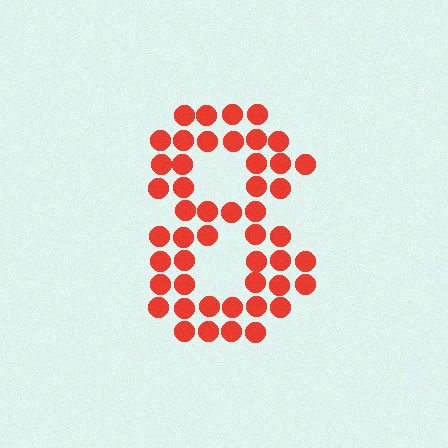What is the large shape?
The large shape is the digit 8.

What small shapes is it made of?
It is made of small circles.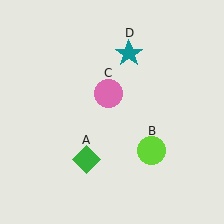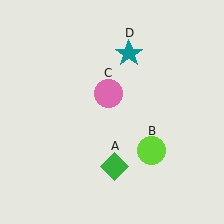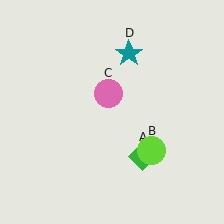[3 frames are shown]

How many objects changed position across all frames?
1 object changed position: green diamond (object A).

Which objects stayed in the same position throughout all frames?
Lime circle (object B) and pink circle (object C) and teal star (object D) remained stationary.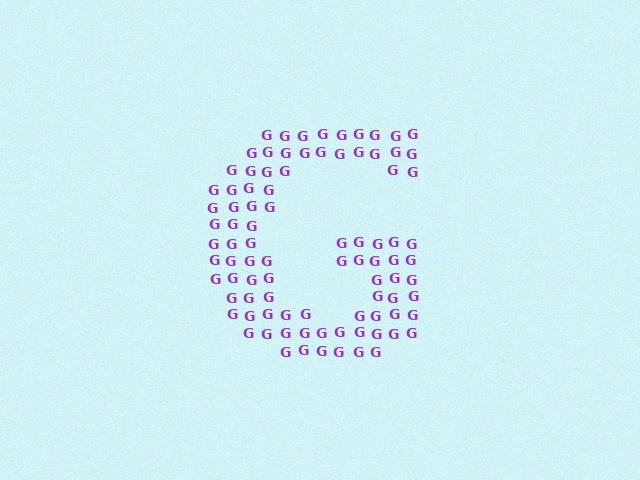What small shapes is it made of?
It is made of small letter G's.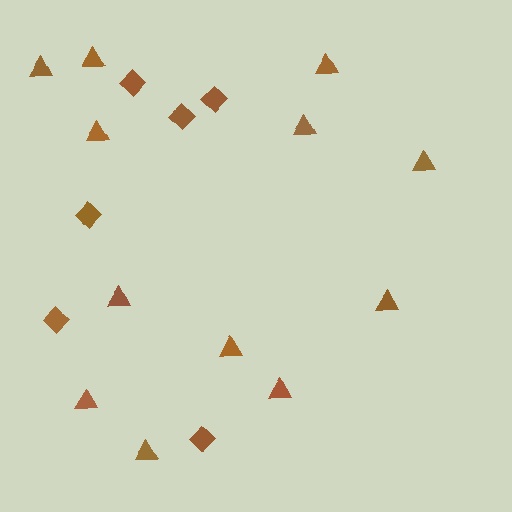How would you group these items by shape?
There are 2 groups: one group of diamonds (6) and one group of triangles (12).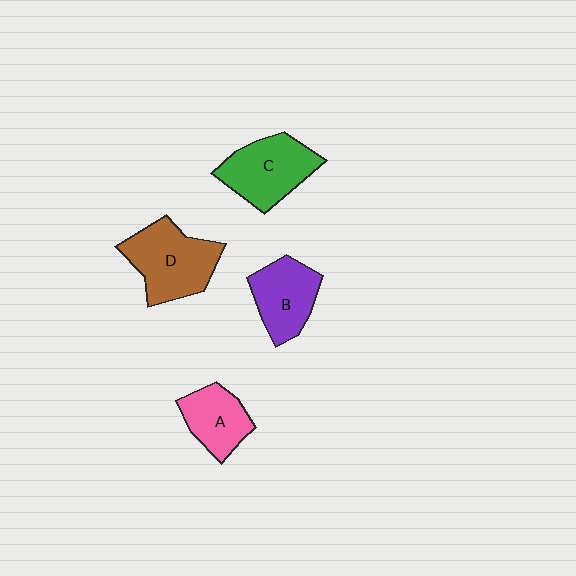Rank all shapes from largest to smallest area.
From largest to smallest: D (brown), C (green), B (purple), A (pink).